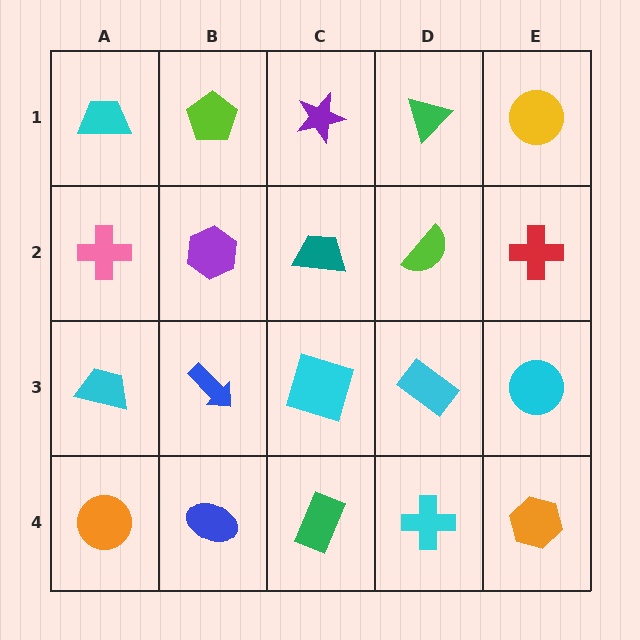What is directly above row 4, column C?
A cyan square.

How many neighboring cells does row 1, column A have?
2.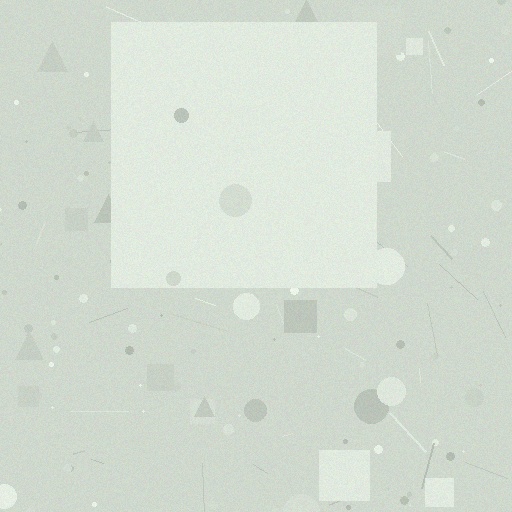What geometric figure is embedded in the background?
A square is embedded in the background.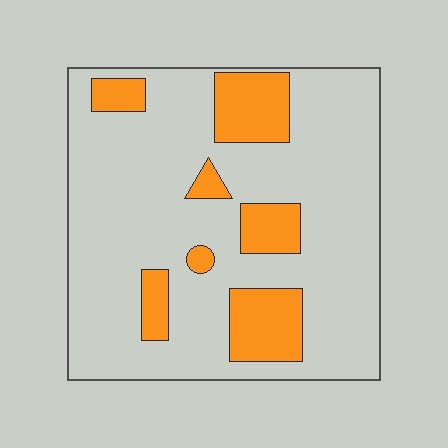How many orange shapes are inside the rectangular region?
7.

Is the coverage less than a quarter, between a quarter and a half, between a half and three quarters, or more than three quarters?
Less than a quarter.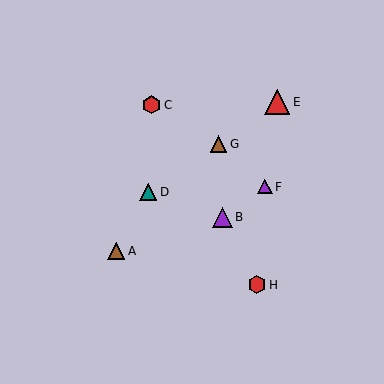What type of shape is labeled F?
Shape F is a purple triangle.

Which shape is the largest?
The red triangle (labeled E) is the largest.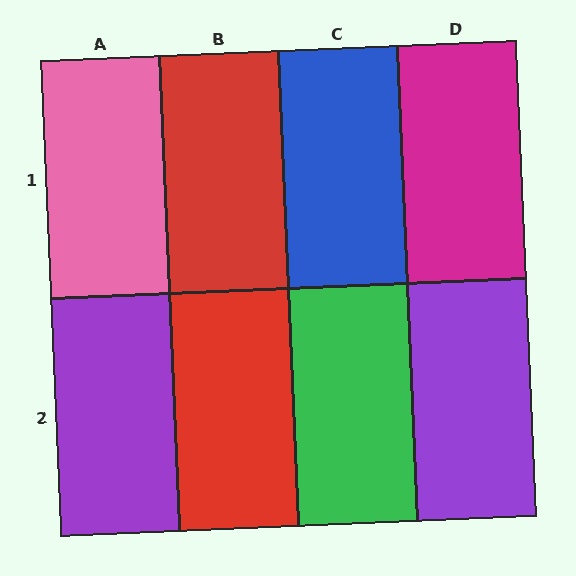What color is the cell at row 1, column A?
Pink.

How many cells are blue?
1 cell is blue.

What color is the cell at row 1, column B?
Red.